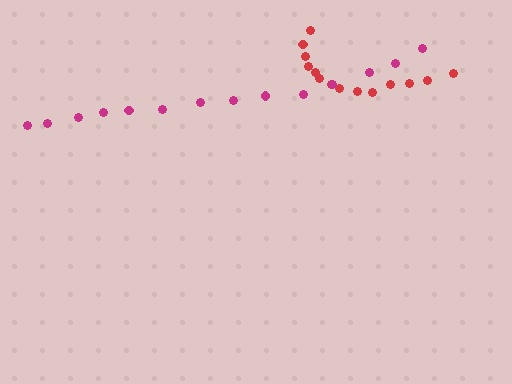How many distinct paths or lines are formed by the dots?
There are 2 distinct paths.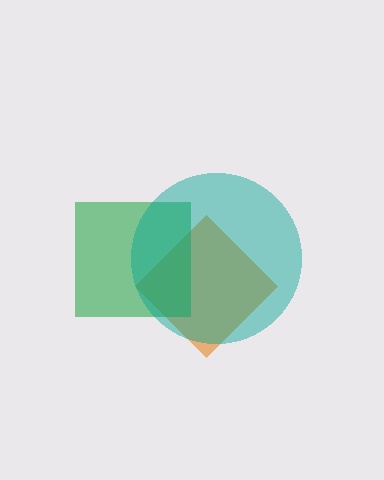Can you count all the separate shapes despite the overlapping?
Yes, there are 3 separate shapes.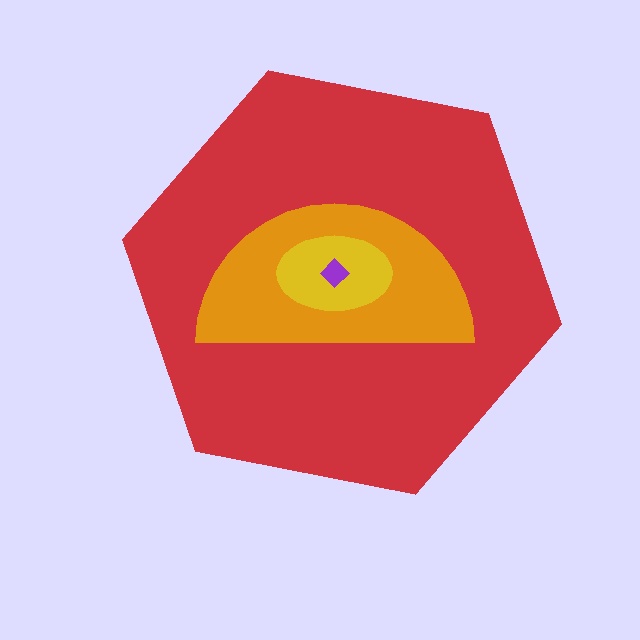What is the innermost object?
The purple diamond.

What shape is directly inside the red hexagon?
The orange semicircle.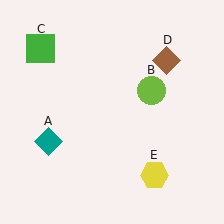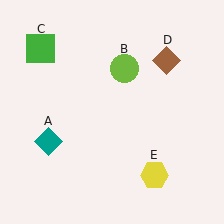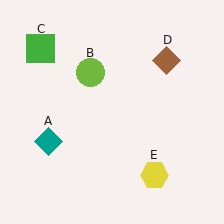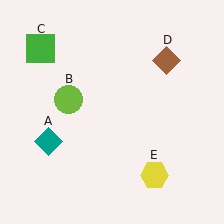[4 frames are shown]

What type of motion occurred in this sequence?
The lime circle (object B) rotated counterclockwise around the center of the scene.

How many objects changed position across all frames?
1 object changed position: lime circle (object B).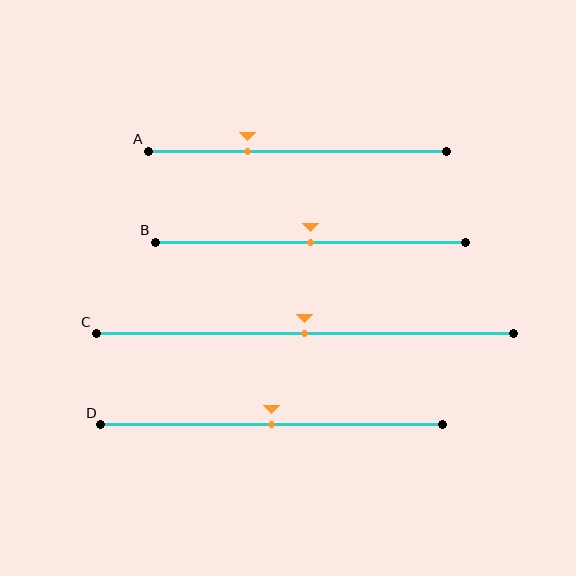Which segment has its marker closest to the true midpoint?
Segment B has its marker closest to the true midpoint.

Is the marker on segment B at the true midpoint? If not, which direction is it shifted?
Yes, the marker on segment B is at the true midpoint.